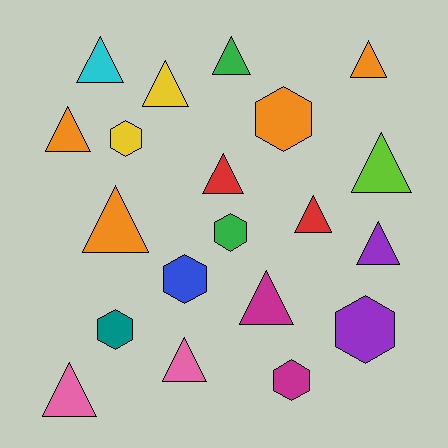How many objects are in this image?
There are 20 objects.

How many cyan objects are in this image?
There is 1 cyan object.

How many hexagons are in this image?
There are 7 hexagons.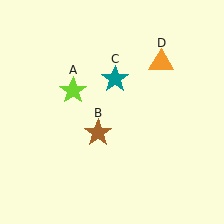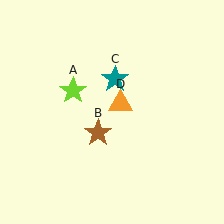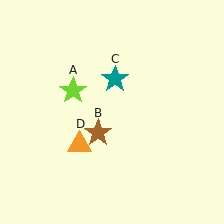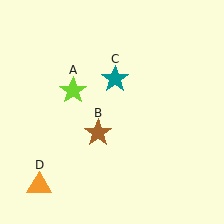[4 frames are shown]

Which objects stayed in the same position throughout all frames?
Lime star (object A) and brown star (object B) and teal star (object C) remained stationary.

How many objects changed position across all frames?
1 object changed position: orange triangle (object D).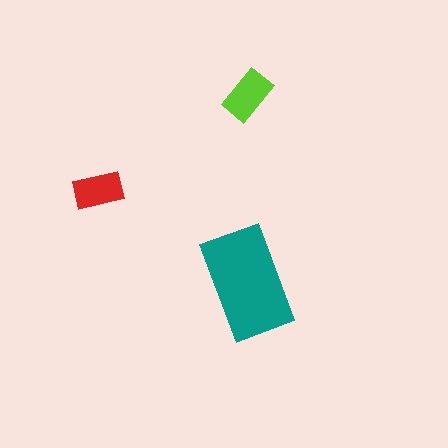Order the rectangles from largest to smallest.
the teal one, the lime one, the red one.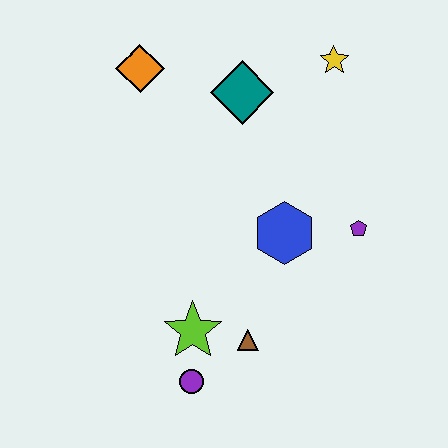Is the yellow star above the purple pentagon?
Yes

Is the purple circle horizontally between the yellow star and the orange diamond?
Yes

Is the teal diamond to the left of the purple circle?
No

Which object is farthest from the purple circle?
The yellow star is farthest from the purple circle.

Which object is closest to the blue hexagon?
The purple pentagon is closest to the blue hexagon.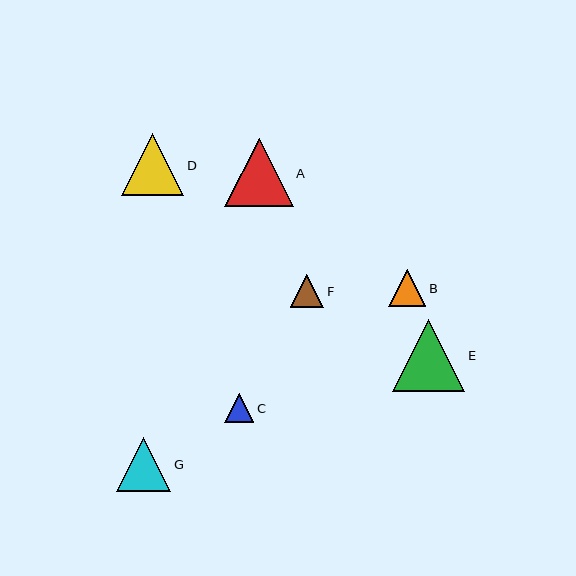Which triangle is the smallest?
Triangle C is the smallest with a size of approximately 30 pixels.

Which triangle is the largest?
Triangle E is the largest with a size of approximately 72 pixels.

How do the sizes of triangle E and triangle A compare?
Triangle E and triangle A are approximately the same size.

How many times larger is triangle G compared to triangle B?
Triangle G is approximately 1.5 times the size of triangle B.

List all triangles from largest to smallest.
From largest to smallest: E, A, D, G, B, F, C.